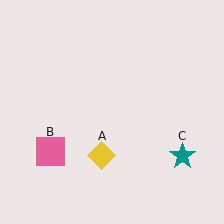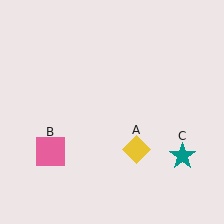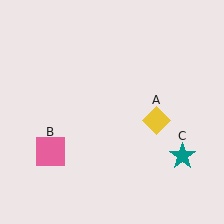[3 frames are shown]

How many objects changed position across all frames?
1 object changed position: yellow diamond (object A).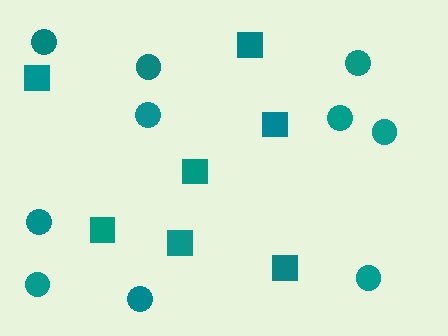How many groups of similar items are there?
There are 2 groups: one group of circles (10) and one group of squares (7).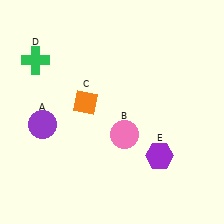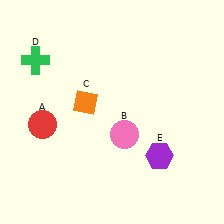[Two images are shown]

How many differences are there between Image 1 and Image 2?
There is 1 difference between the two images.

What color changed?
The circle (A) changed from purple in Image 1 to red in Image 2.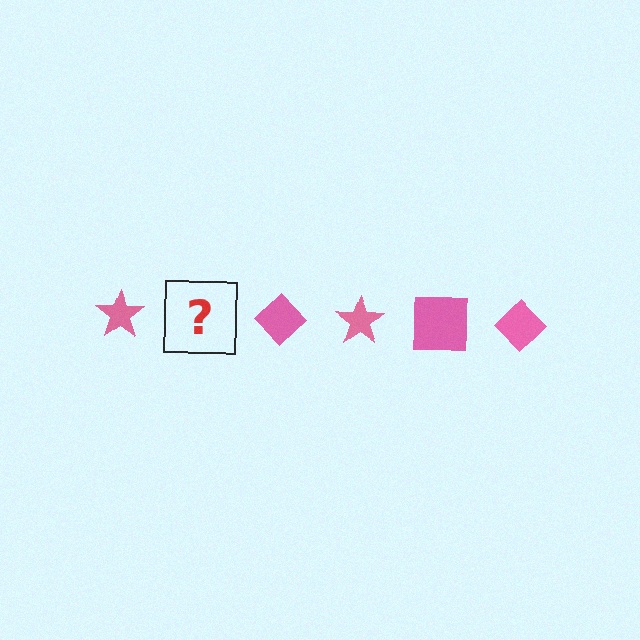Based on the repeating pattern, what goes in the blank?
The blank should be a pink square.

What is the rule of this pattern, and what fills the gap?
The rule is that the pattern cycles through star, square, diamond shapes in pink. The gap should be filled with a pink square.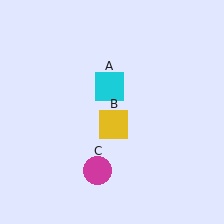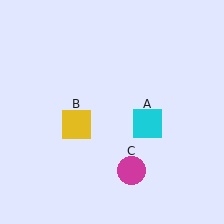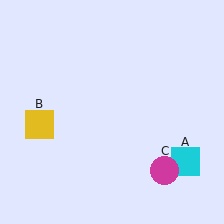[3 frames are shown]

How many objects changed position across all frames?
3 objects changed position: cyan square (object A), yellow square (object B), magenta circle (object C).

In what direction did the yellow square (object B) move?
The yellow square (object B) moved left.